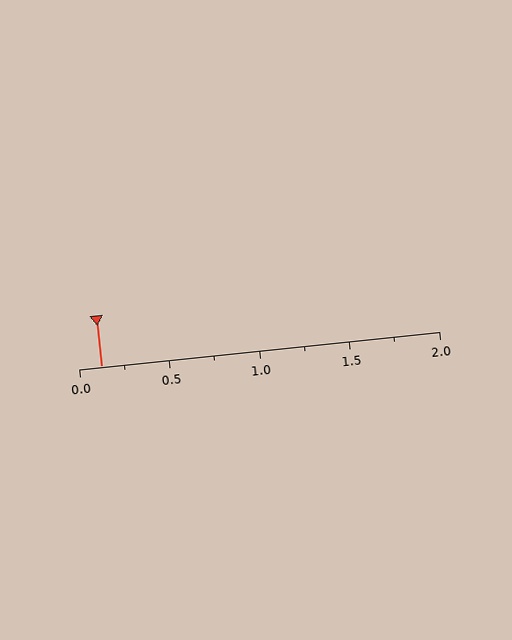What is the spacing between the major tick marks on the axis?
The major ticks are spaced 0.5 apart.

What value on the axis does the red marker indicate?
The marker indicates approximately 0.12.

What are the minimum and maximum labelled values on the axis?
The axis runs from 0.0 to 2.0.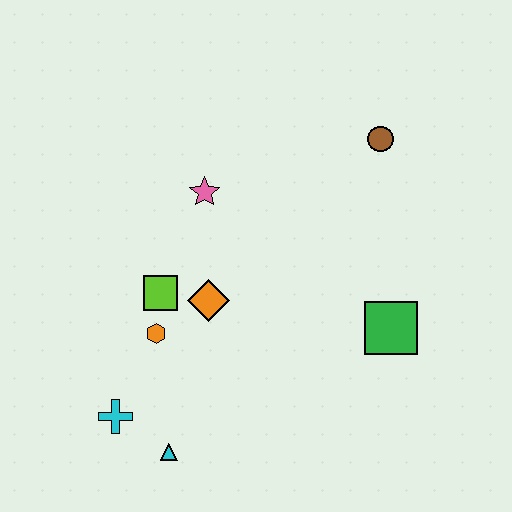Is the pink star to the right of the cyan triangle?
Yes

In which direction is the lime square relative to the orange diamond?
The lime square is to the left of the orange diamond.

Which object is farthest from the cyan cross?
The brown circle is farthest from the cyan cross.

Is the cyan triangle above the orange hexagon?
No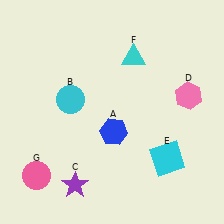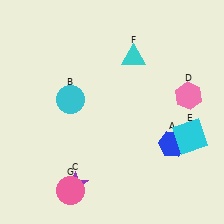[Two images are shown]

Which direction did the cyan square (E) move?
The cyan square (E) moved right.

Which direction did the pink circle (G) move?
The pink circle (G) moved right.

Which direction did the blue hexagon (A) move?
The blue hexagon (A) moved right.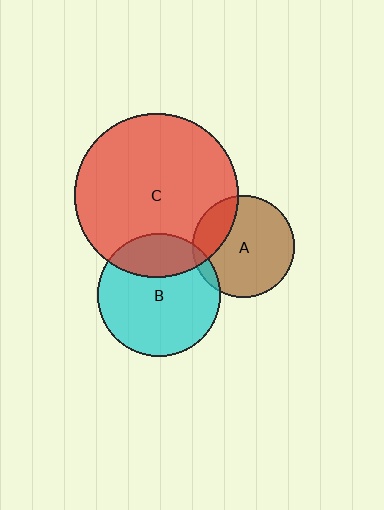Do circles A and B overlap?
Yes.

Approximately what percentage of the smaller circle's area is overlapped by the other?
Approximately 5%.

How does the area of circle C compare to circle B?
Approximately 1.8 times.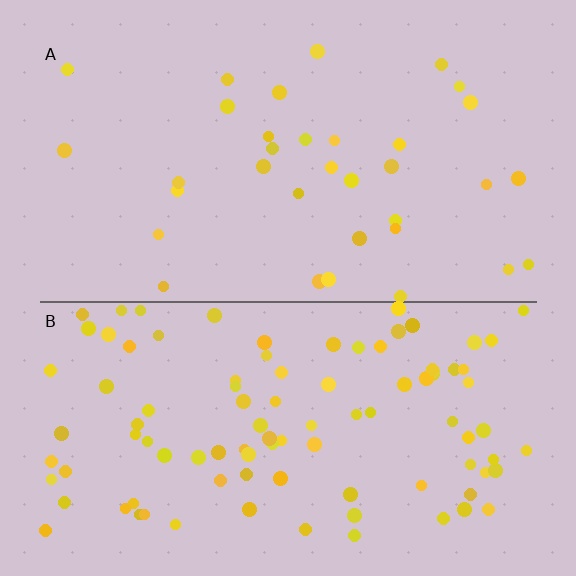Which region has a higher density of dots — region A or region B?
B (the bottom).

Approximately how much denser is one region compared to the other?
Approximately 2.9× — region B over region A.